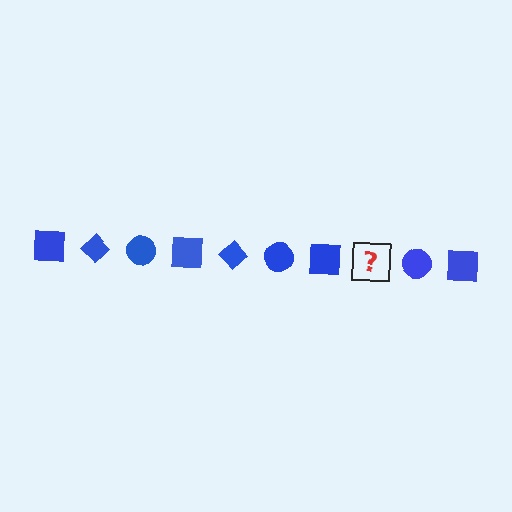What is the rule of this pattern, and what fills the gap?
The rule is that the pattern cycles through square, diamond, circle shapes in blue. The gap should be filled with a blue diamond.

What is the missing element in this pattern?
The missing element is a blue diamond.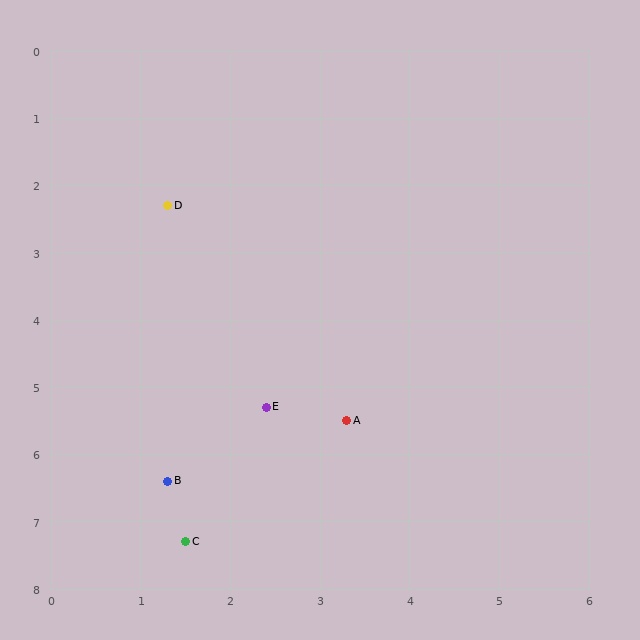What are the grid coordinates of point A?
Point A is at approximately (3.3, 5.5).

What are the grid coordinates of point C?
Point C is at approximately (1.5, 7.3).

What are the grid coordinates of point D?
Point D is at approximately (1.3, 2.3).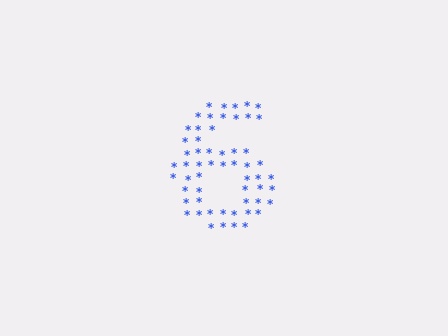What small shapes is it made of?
It is made of small asterisks.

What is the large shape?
The large shape is the digit 6.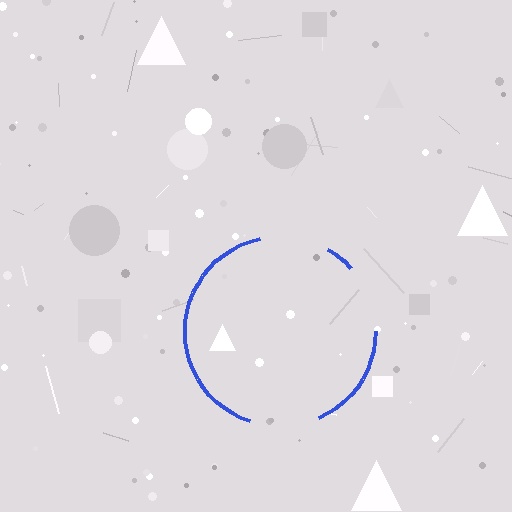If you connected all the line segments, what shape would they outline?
They would outline a circle.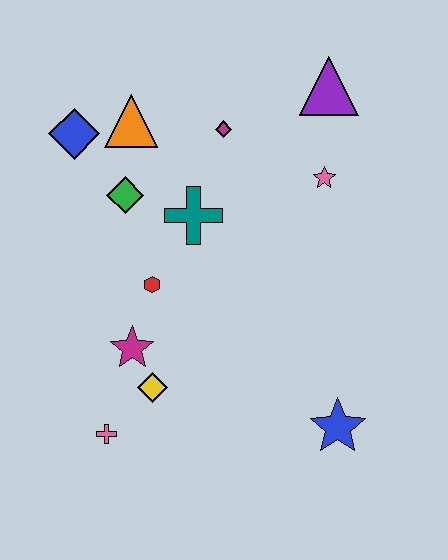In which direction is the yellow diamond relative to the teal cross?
The yellow diamond is below the teal cross.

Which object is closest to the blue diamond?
The orange triangle is closest to the blue diamond.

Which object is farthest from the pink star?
The pink cross is farthest from the pink star.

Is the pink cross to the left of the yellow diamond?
Yes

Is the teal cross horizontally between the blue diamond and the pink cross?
No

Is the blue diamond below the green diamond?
No